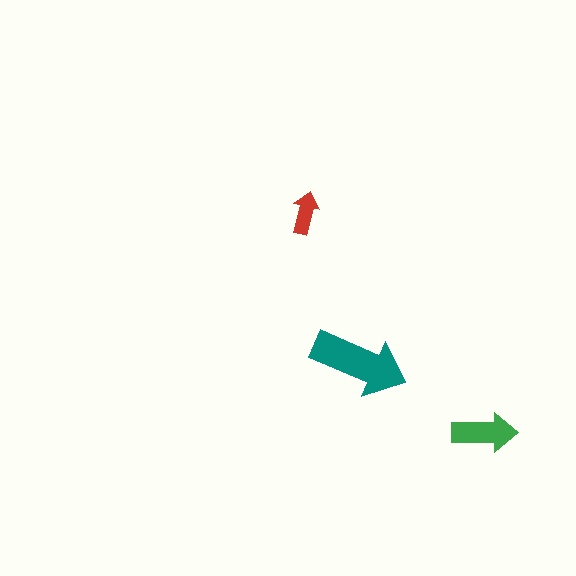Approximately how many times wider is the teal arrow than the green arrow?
About 1.5 times wider.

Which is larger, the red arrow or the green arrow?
The green one.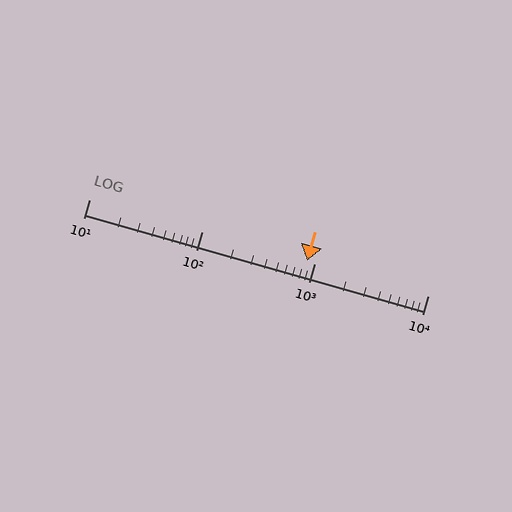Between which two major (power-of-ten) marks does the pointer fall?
The pointer is between 100 and 1000.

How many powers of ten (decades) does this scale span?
The scale spans 3 decades, from 10 to 10000.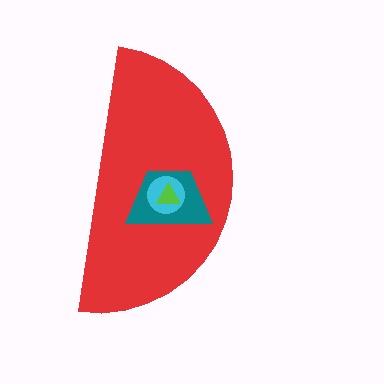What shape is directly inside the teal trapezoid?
The cyan circle.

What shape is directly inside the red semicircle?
The teal trapezoid.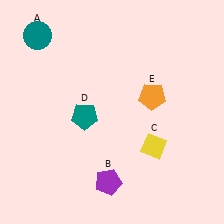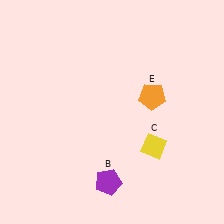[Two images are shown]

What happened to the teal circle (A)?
The teal circle (A) was removed in Image 2. It was in the top-left area of Image 1.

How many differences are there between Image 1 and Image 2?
There are 2 differences between the two images.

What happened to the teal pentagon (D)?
The teal pentagon (D) was removed in Image 2. It was in the bottom-left area of Image 1.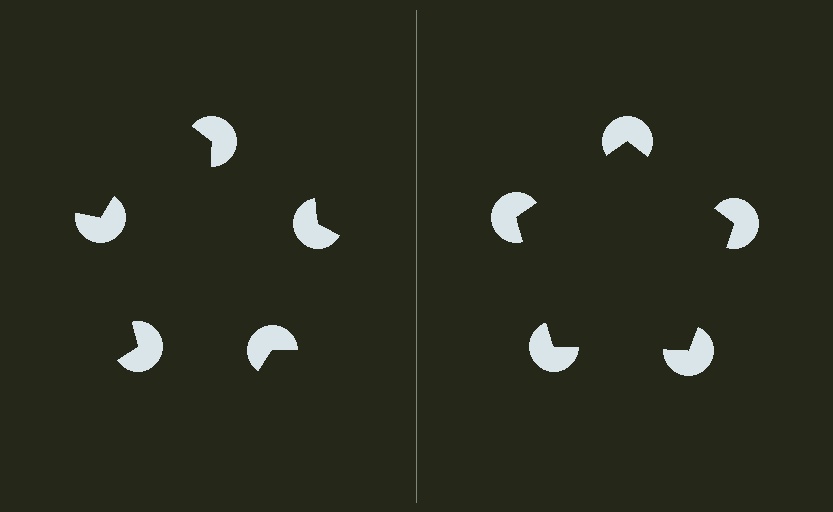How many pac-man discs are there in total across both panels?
10 — 5 on each side.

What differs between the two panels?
The pac-man discs are positioned identically on both sides; only the wedge orientations differ. On the right they align to a pentagon; on the left they are misaligned.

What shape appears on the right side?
An illusory pentagon.